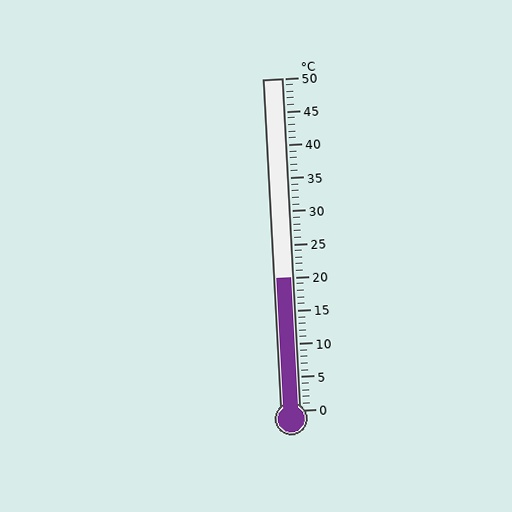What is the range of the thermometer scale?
The thermometer scale ranges from 0°C to 50°C.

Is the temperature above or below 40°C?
The temperature is below 40°C.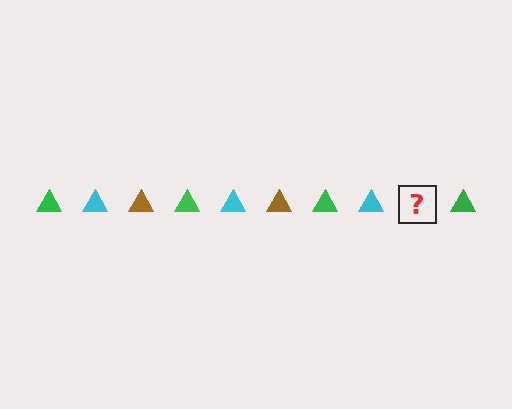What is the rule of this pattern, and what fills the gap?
The rule is that the pattern cycles through green, cyan, brown triangles. The gap should be filled with a brown triangle.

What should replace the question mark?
The question mark should be replaced with a brown triangle.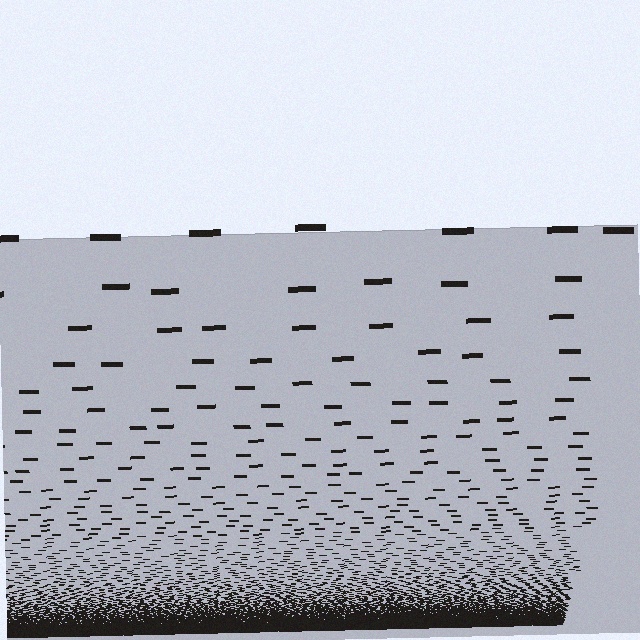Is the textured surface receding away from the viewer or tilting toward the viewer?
The surface appears to tilt toward the viewer. Texture elements get larger and sparser toward the top.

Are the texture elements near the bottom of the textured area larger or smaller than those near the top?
Smaller. The gradient is inverted — elements near the bottom are smaller and denser.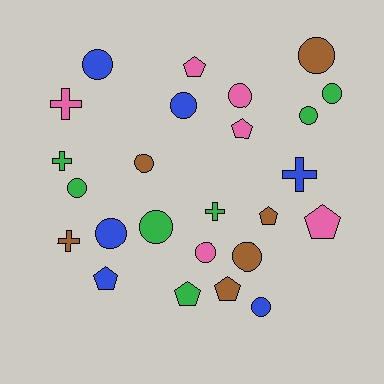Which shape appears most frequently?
Circle, with 13 objects.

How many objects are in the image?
There are 25 objects.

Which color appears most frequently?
Green, with 7 objects.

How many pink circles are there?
There are 2 pink circles.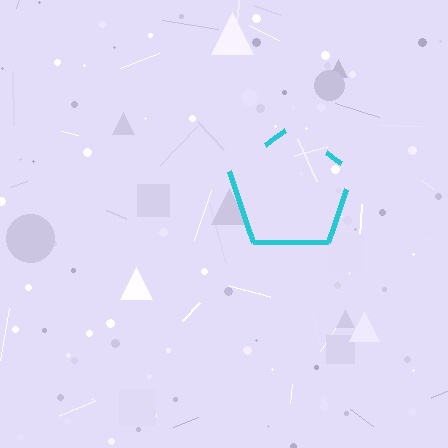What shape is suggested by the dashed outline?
The dashed outline suggests a pentagon.